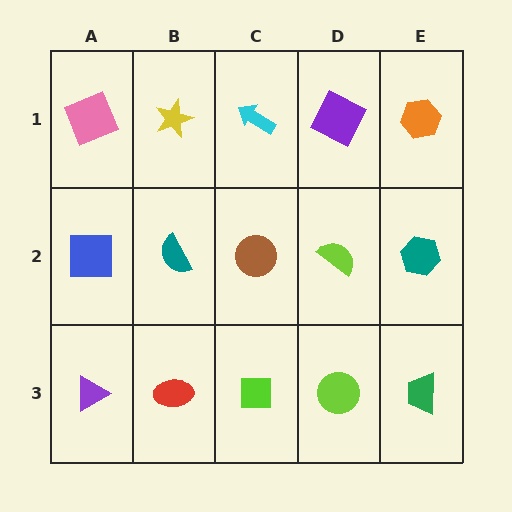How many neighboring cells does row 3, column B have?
3.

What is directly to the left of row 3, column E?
A lime circle.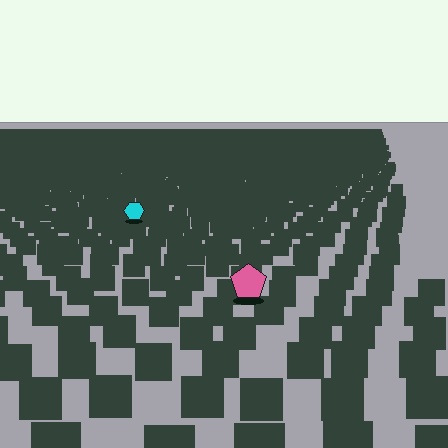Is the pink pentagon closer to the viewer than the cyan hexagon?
Yes. The pink pentagon is closer — you can tell from the texture gradient: the ground texture is coarser near it.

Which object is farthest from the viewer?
The cyan hexagon is farthest from the viewer. It appears smaller and the ground texture around it is denser.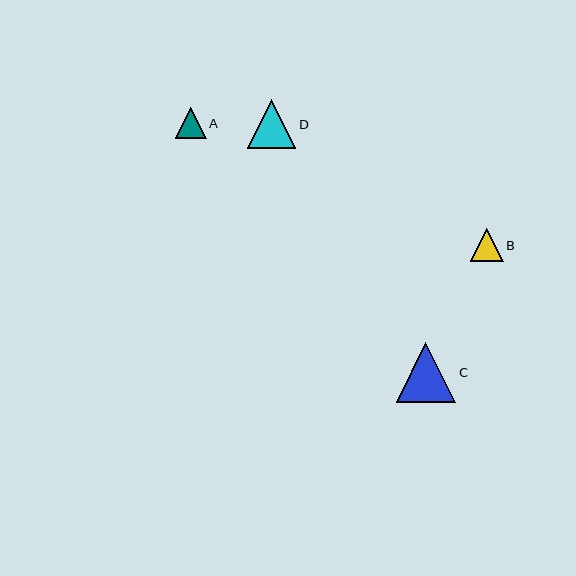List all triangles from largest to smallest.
From largest to smallest: C, D, B, A.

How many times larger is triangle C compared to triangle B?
Triangle C is approximately 1.8 times the size of triangle B.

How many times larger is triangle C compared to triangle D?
Triangle C is approximately 1.2 times the size of triangle D.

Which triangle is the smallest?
Triangle A is the smallest with a size of approximately 31 pixels.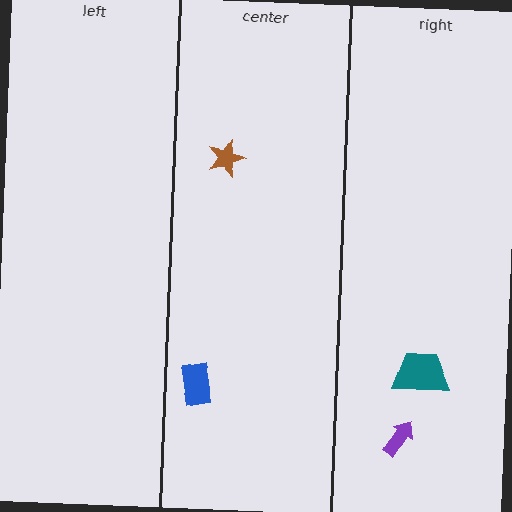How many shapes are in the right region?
2.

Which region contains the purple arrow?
The right region.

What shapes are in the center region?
The brown star, the blue rectangle.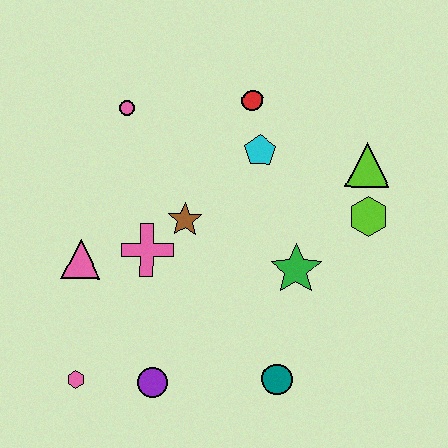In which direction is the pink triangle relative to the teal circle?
The pink triangle is to the left of the teal circle.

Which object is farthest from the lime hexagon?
The pink hexagon is farthest from the lime hexagon.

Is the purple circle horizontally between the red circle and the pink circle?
Yes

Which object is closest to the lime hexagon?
The lime triangle is closest to the lime hexagon.